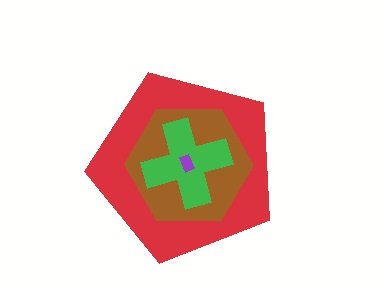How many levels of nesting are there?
4.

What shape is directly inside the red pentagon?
The brown hexagon.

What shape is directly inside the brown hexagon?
The green cross.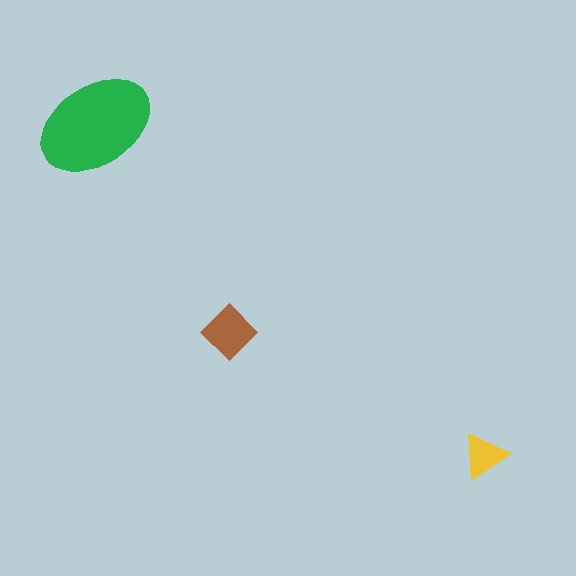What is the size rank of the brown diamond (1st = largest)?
2nd.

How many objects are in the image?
There are 3 objects in the image.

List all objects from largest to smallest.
The green ellipse, the brown diamond, the yellow triangle.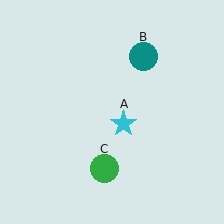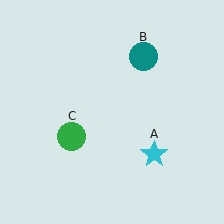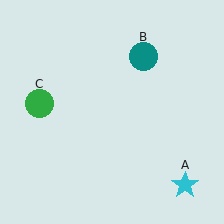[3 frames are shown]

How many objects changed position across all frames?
2 objects changed position: cyan star (object A), green circle (object C).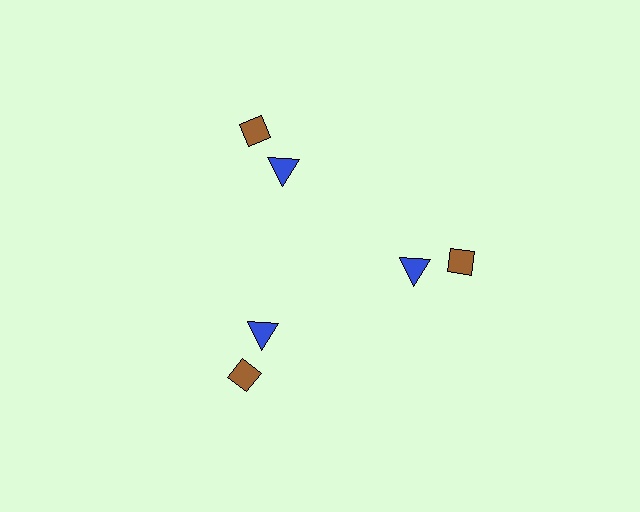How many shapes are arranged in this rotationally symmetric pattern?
There are 6 shapes, arranged in 3 groups of 2.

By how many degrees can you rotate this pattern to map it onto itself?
The pattern maps onto itself every 120 degrees of rotation.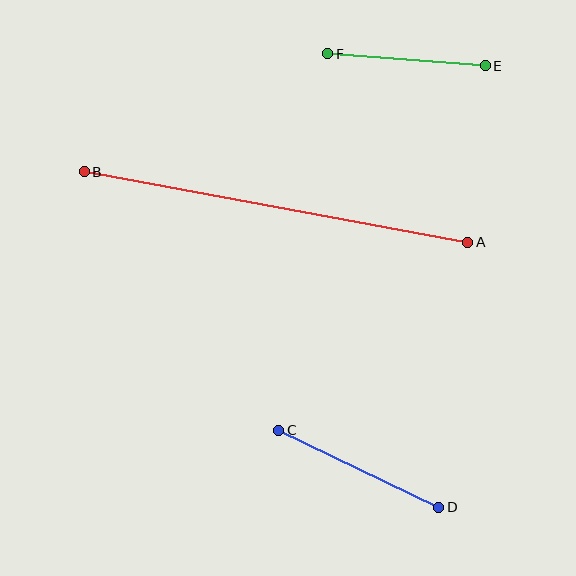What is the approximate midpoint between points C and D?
The midpoint is at approximately (359, 469) pixels.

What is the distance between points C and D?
The distance is approximately 178 pixels.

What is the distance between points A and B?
The distance is approximately 390 pixels.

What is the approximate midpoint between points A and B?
The midpoint is at approximately (276, 207) pixels.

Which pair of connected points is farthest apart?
Points A and B are farthest apart.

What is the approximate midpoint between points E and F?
The midpoint is at approximately (407, 60) pixels.